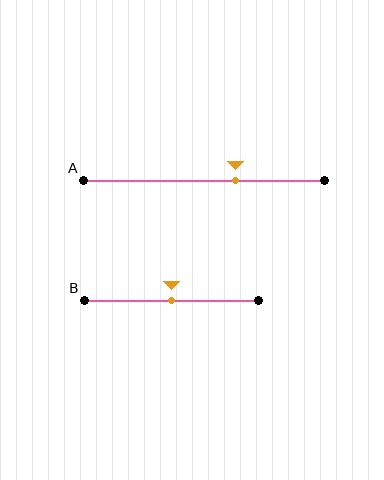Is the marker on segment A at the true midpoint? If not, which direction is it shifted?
No, the marker on segment A is shifted to the right by about 13% of the segment length.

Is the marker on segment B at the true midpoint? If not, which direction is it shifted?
Yes, the marker on segment B is at the true midpoint.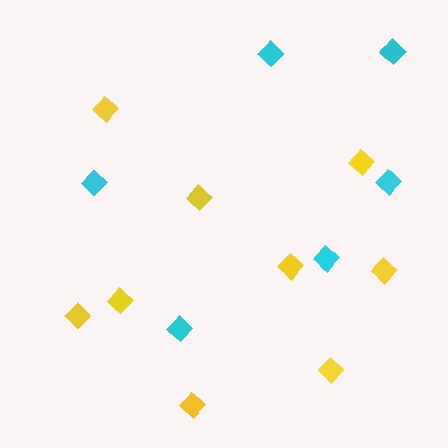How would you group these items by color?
There are 2 groups: one group of cyan diamonds (6) and one group of yellow diamonds (9).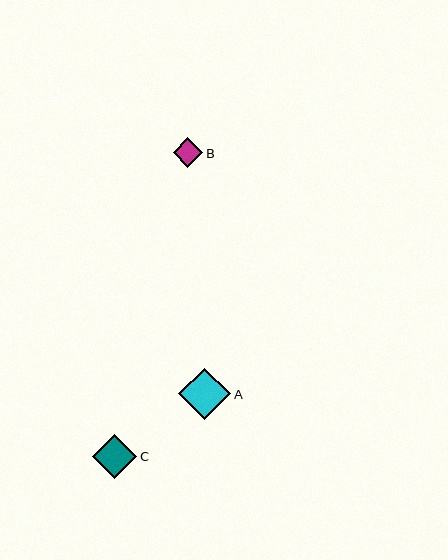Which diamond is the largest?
Diamond A is the largest with a size of approximately 52 pixels.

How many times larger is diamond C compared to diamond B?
Diamond C is approximately 1.5 times the size of diamond B.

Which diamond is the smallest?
Diamond B is the smallest with a size of approximately 30 pixels.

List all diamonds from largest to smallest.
From largest to smallest: A, C, B.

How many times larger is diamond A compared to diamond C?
Diamond A is approximately 1.2 times the size of diamond C.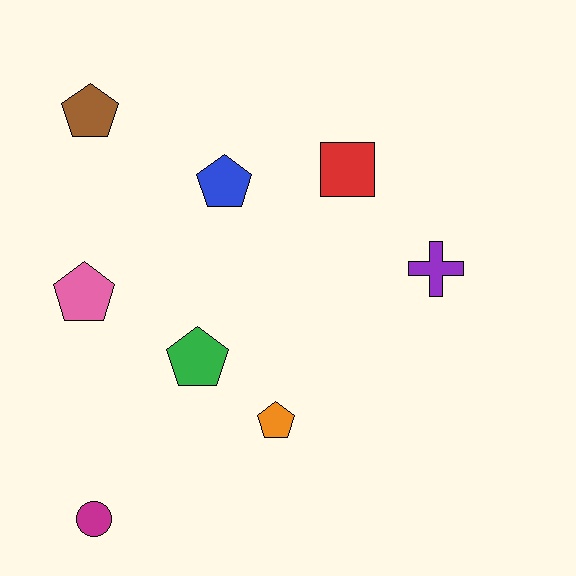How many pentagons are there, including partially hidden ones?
There are 5 pentagons.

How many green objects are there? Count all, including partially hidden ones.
There is 1 green object.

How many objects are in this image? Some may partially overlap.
There are 8 objects.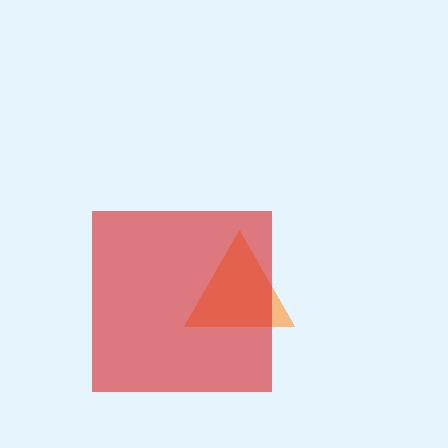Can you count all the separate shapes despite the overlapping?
Yes, there are 2 separate shapes.